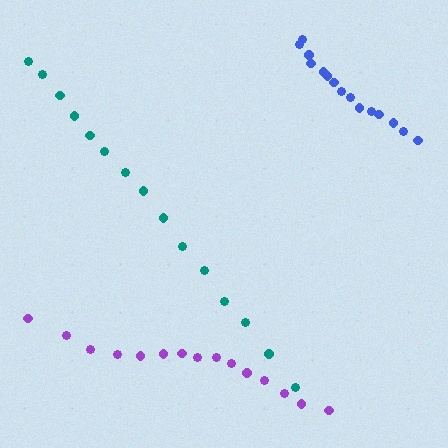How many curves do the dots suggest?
There are 3 distinct paths.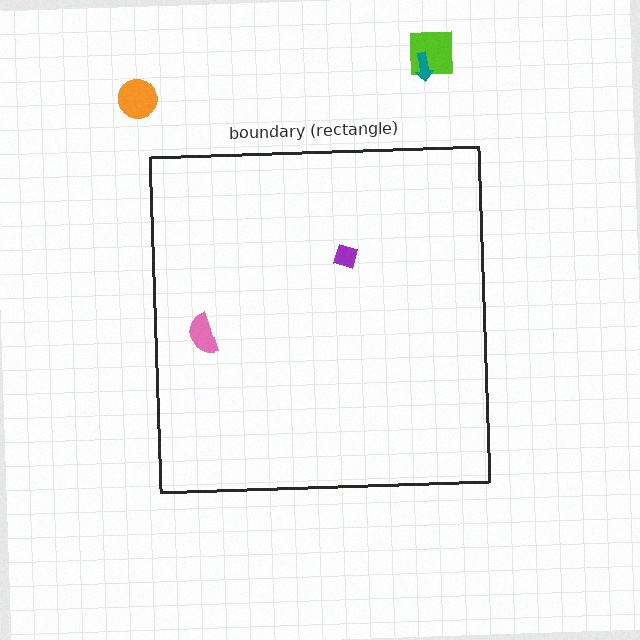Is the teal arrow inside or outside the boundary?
Outside.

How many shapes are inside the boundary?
2 inside, 3 outside.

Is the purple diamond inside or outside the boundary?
Inside.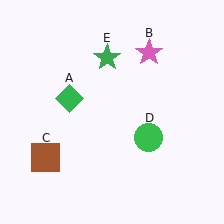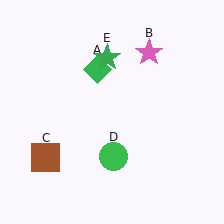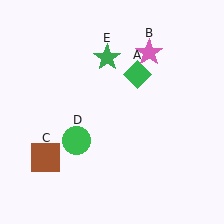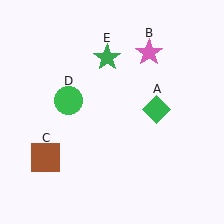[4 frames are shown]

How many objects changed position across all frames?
2 objects changed position: green diamond (object A), green circle (object D).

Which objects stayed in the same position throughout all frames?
Pink star (object B) and brown square (object C) and green star (object E) remained stationary.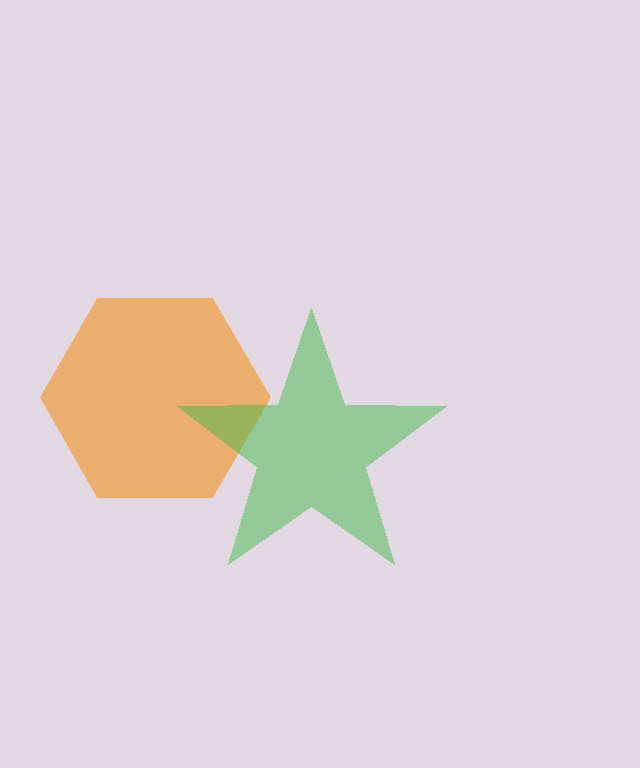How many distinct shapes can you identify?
There are 2 distinct shapes: an orange hexagon, a green star.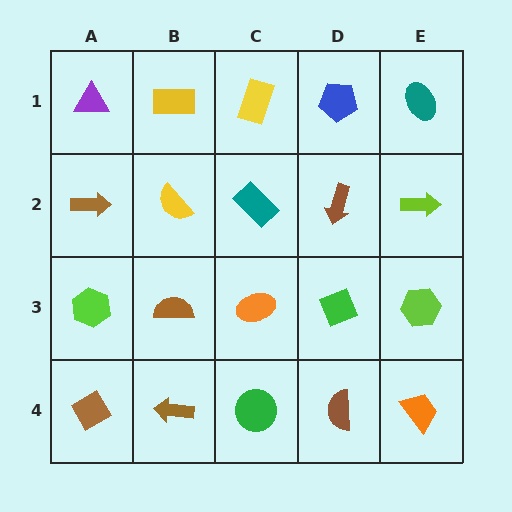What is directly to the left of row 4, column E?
A brown semicircle.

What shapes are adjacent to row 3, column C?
A teal rectangle (row 2, column C), a green circle (row 4, column C), a brown semicircle (row 3, column B), a green diamond (row 3, column D).